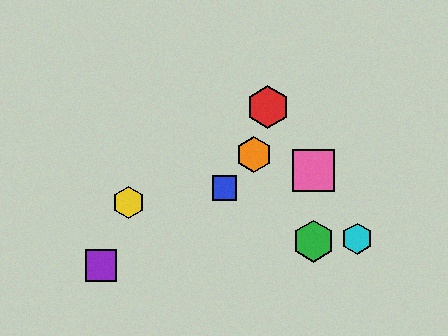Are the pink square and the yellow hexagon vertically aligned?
No, the pink square is at x≈313 and the yellow hexagon is at x≈128.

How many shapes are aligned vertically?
2 shapes (the green hexagon, the pink square) are aligned vertically.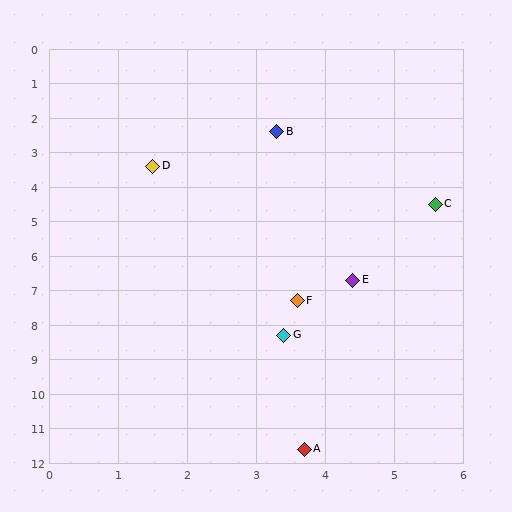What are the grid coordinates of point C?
Point C is at approximately (5.6, 4.5).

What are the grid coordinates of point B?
Point B is at approximately (3.3, 2.4).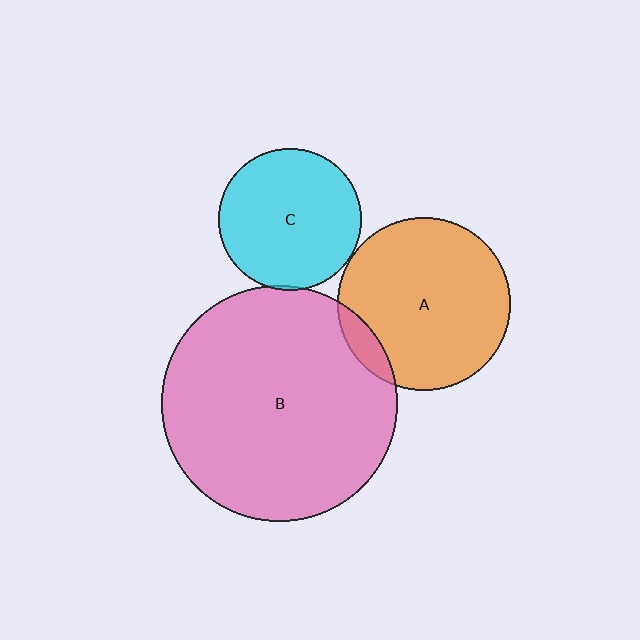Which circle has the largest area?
Circle B (pink).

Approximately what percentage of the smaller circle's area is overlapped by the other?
Approximately 10%.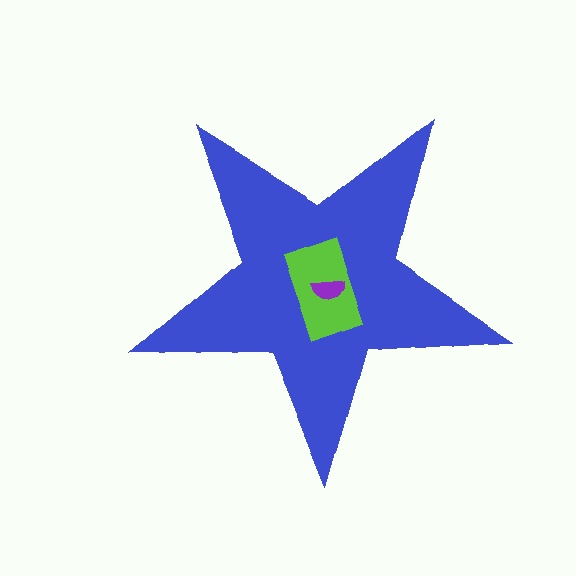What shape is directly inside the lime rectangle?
The purple semicircle.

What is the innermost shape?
The purple semicircle.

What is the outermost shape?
The blue star.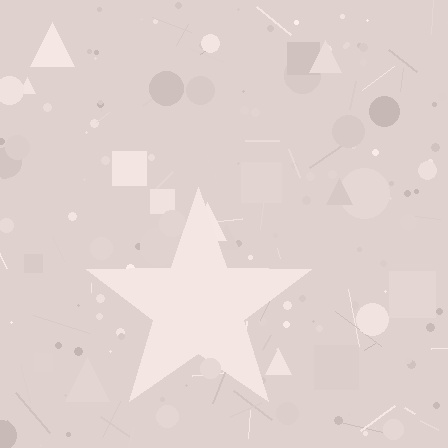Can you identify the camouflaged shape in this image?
The camouflaged shape is a star.